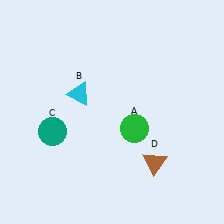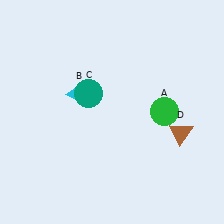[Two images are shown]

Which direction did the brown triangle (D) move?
The brown triangle (D) moved up.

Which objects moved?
The objects that moved are: the green circle (A), the teal circle (C), the brown triangle (D).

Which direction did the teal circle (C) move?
The teal circle (C) moved up.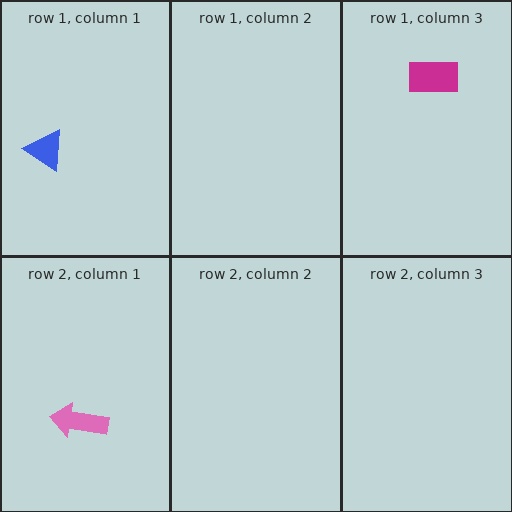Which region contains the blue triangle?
The row 1, column 1 region.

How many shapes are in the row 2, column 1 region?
1.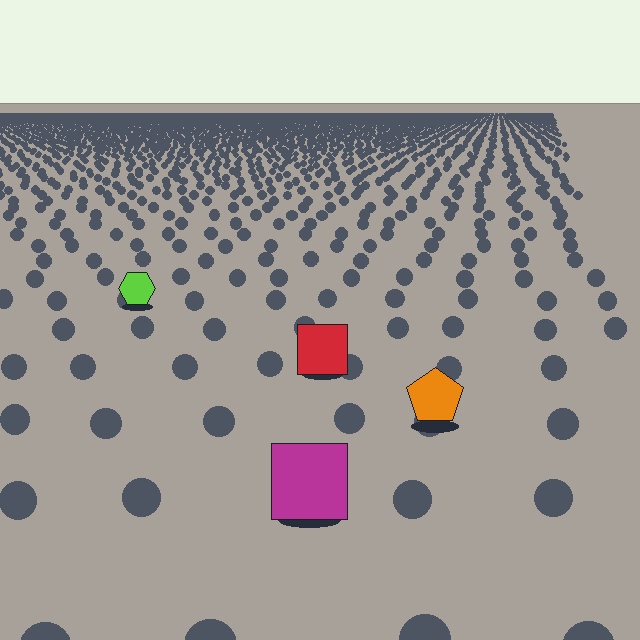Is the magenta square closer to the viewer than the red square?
Yes. The magenta square is closer — you can tell from the texture gradient: the ground texture is coarser near it.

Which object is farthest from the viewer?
The lime hexagon is farthest from the viewer. It appears smaller and the ground texture around it is denser.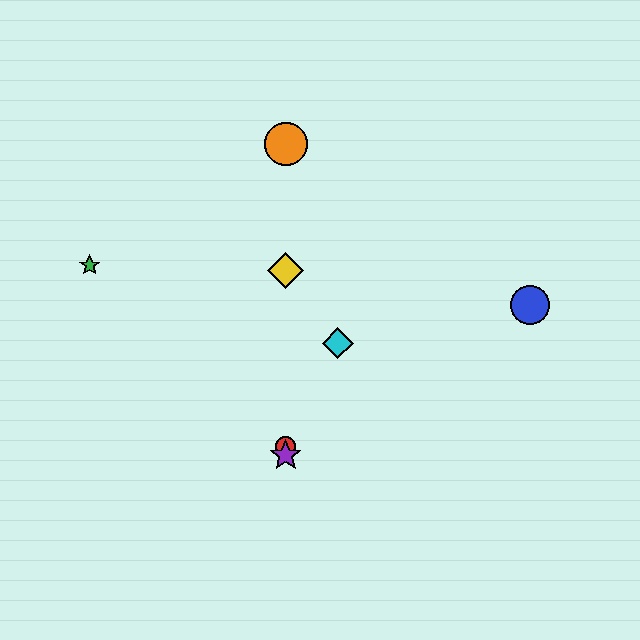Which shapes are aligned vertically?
The red circle, the yellow diamond, the purple star, the orange circle are aligned vertically.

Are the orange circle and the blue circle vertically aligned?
No, the orange circle is at x≈286 and the blue circle is at x≈530.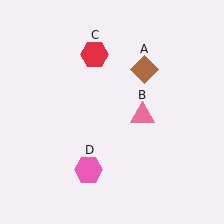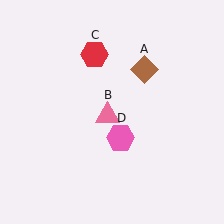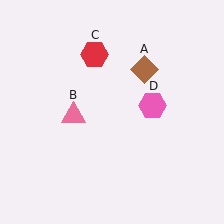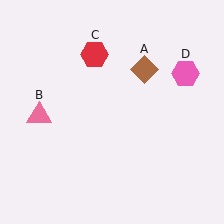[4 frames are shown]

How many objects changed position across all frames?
2 objects changed position: pink triangle (object B), pink hexagon (object D).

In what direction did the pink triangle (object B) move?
The pink triangle (object B) moved left.